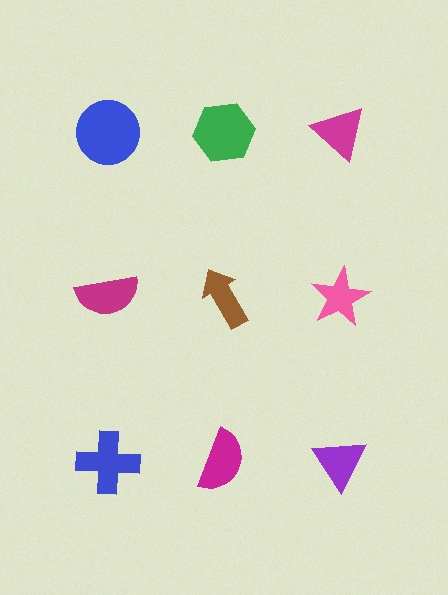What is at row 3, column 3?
A purple triangle.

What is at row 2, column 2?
A brown arrow.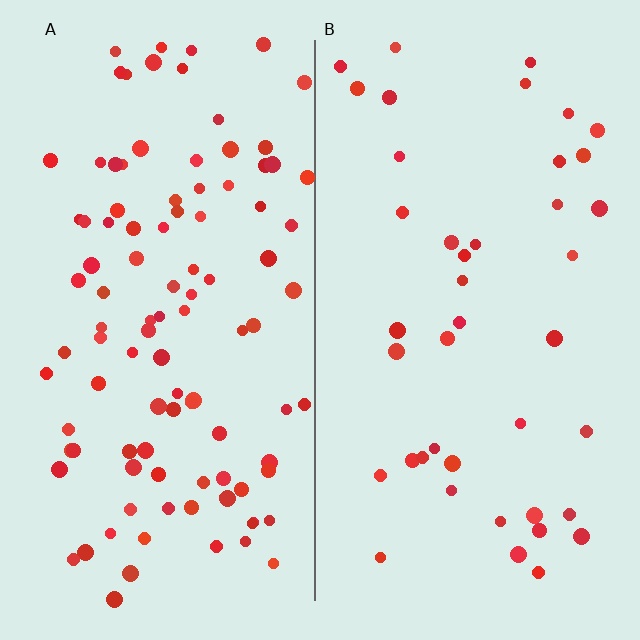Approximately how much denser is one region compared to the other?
Approximately 2.5× — region A over region B.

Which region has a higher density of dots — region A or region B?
A (the left).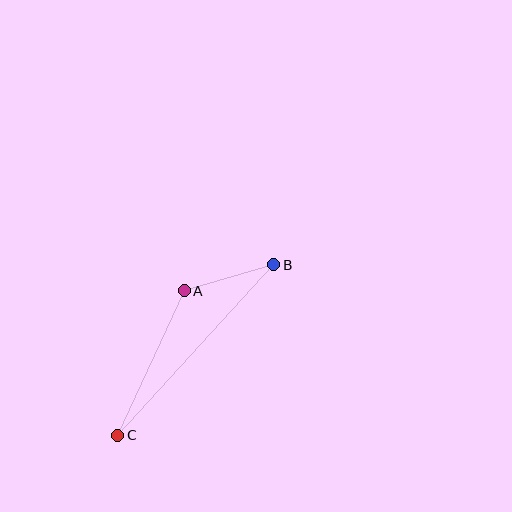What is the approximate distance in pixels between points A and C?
The distance between A and C is approximately 159 pixels.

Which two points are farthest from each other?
Points B and C are farthest from each other.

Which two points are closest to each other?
Points A and B are closest to each other.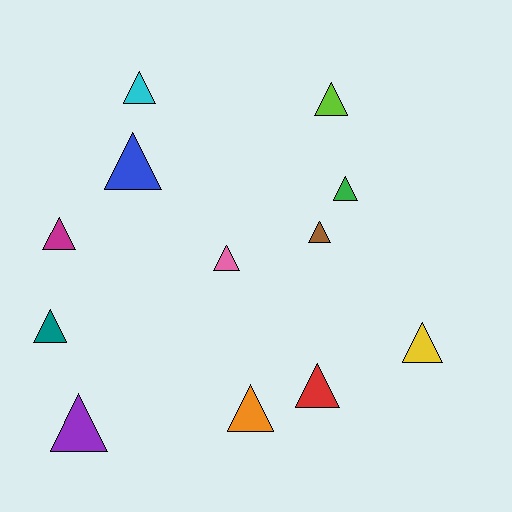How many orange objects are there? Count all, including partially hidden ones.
There is 1 orange object.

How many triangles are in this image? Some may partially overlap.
There are 12 triangles.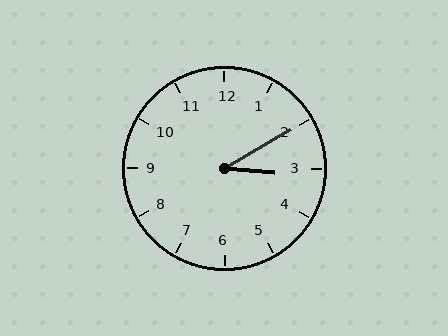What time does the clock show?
3:10.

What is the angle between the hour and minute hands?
Approximately 35 degrees.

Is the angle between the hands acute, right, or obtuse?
It is acute.